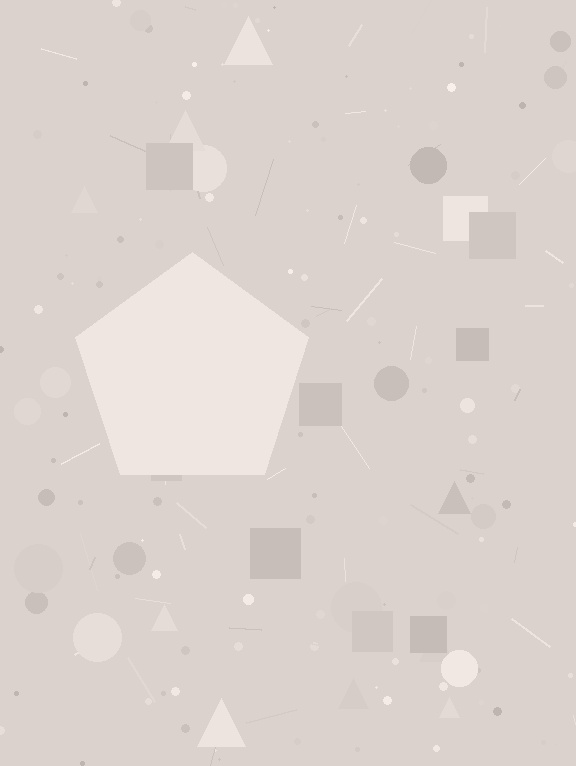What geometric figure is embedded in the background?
A pentagon is embedded in the background.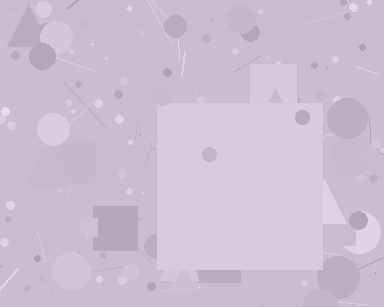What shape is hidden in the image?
A square is hidden in the image.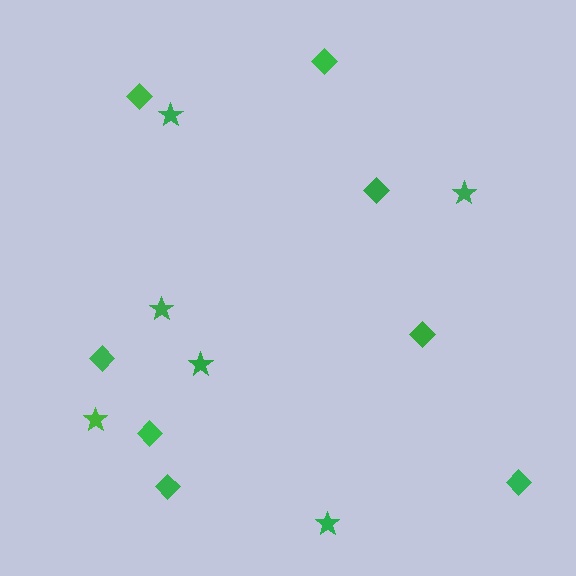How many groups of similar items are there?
There are 2 groups: one group of stars (6) and one group of diamonds (8).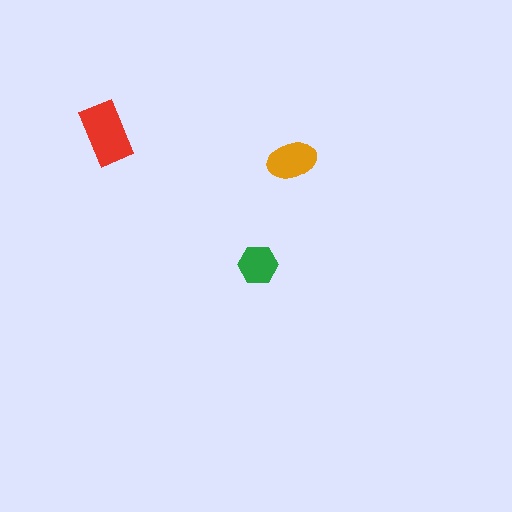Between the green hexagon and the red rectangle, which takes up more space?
The red rectangle.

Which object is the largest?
The red rectangle.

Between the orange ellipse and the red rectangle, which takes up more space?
The red rectangle.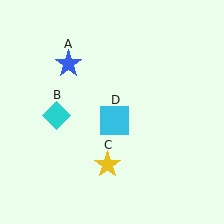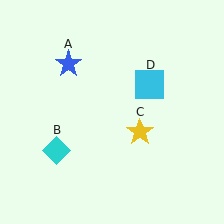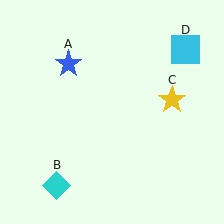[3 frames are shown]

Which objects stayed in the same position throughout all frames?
Blue star (object A) remained stationary.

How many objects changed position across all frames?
3 objects changed position: cyan diamond (object B), yellow star (object C), cyan square (object D).